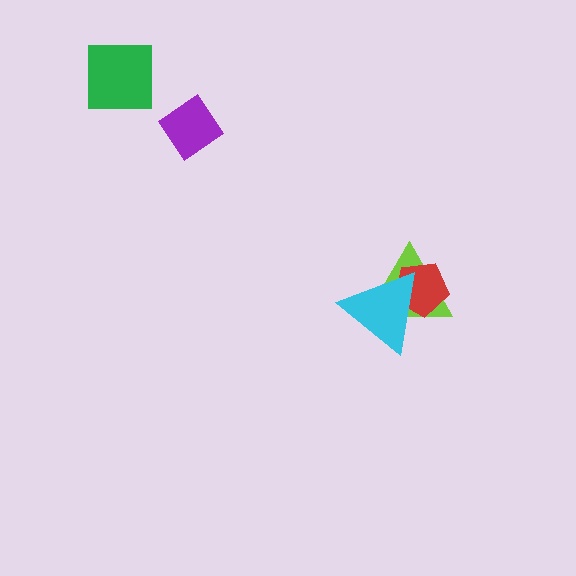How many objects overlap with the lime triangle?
2 objects overlap with the lime triangle.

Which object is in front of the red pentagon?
The cyan triangle is in front of the red pentagon.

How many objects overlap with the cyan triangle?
2 objects overlap with the cyan triangle.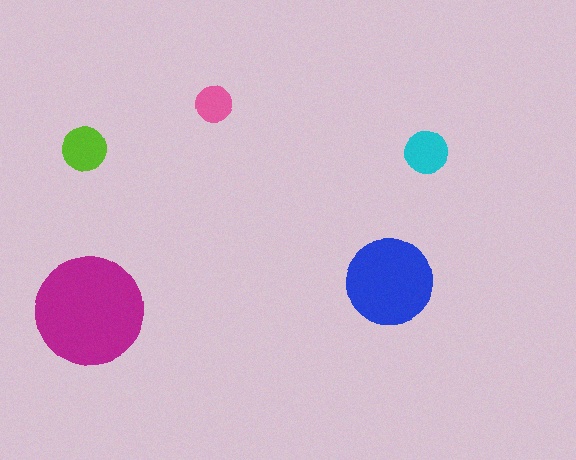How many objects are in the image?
There are 5 objects in the image.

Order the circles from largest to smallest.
the magenta one, the blue one, the lime one, the cyan one, the pink one.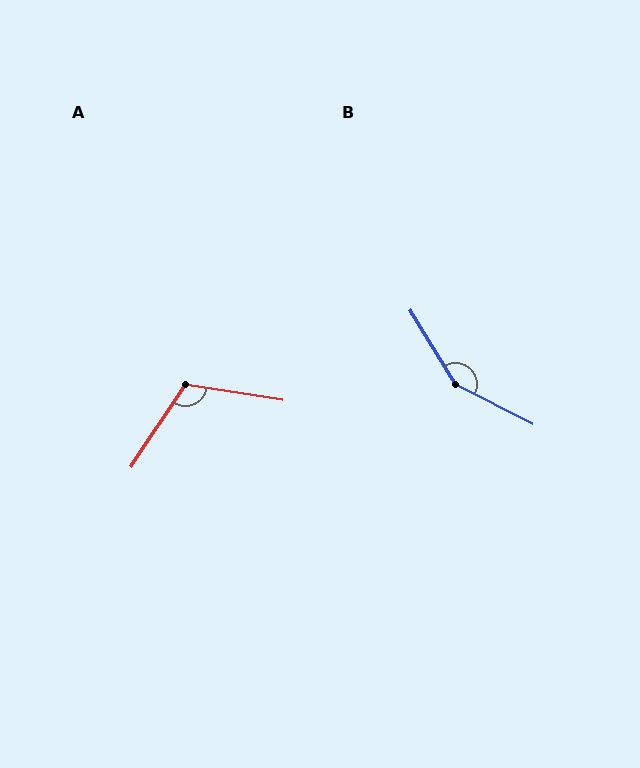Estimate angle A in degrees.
Approximately 115 degrees.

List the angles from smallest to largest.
A (115°), B (149°).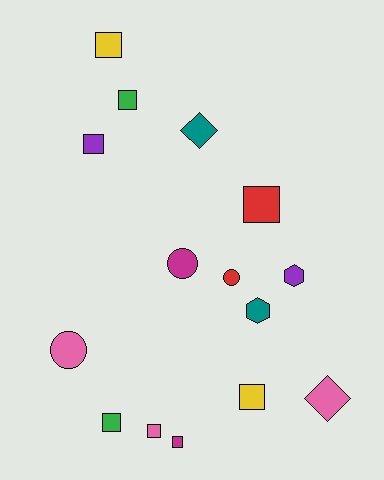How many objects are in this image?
There are 15 objects.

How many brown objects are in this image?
There are no brown objects.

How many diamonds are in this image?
There are 2 diamonds.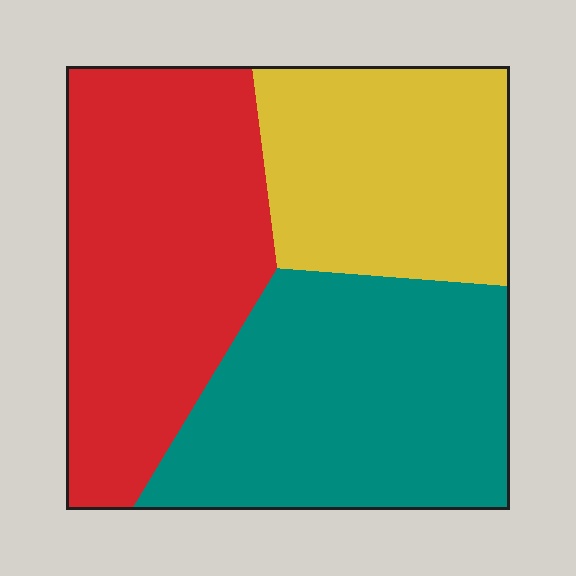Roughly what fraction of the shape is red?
Red takes up about three eighths (3/8) of the shape.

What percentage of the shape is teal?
Teal covers roughly 35% of the shape.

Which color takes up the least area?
Yellow, at roughly 25%.